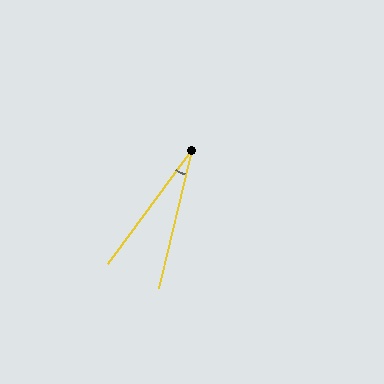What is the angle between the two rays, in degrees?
Approximately 23 degrees.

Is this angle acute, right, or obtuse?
It is acute.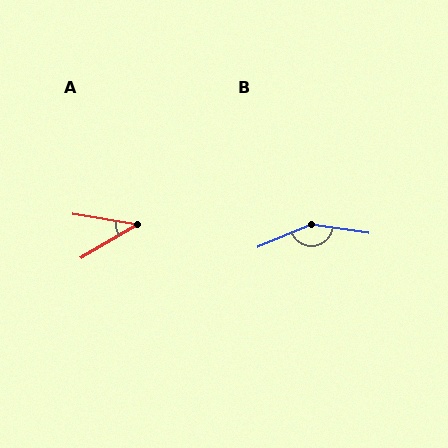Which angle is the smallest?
A, at approximately 40 degrees.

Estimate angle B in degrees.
Approximately 148 degrees.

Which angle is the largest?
B, at approximately 148 degrees.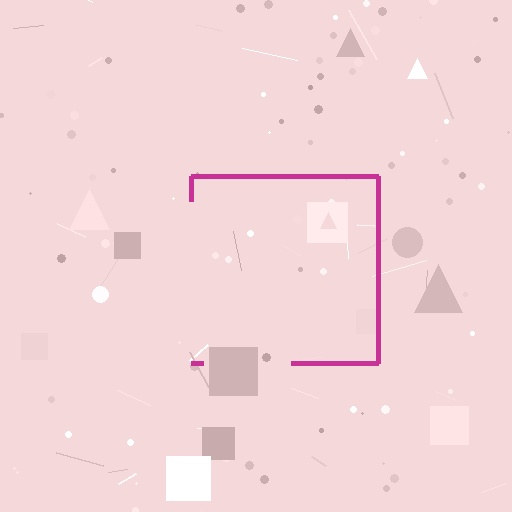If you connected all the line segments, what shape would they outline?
They would outline a square.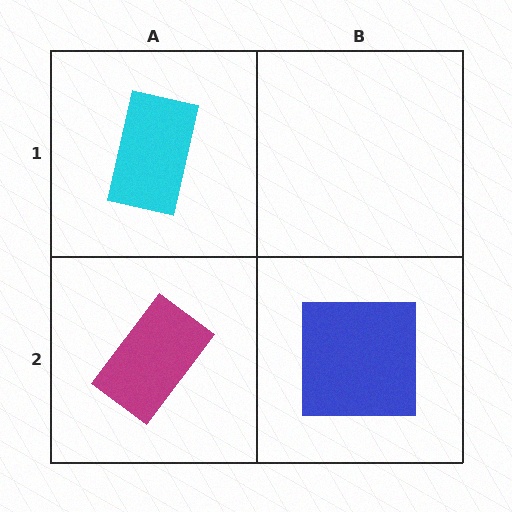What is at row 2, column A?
A magenta rectangle.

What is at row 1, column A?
A cyan rectangle.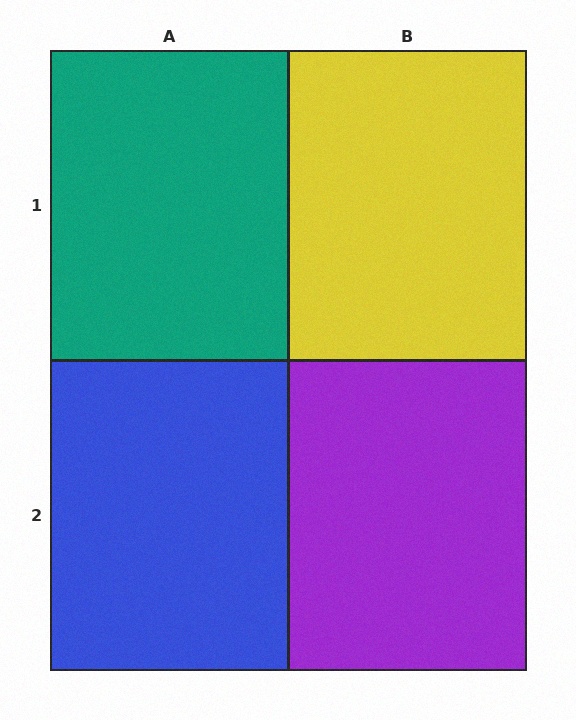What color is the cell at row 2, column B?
Purple.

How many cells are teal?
1 cell is teal.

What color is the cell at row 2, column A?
Blue.